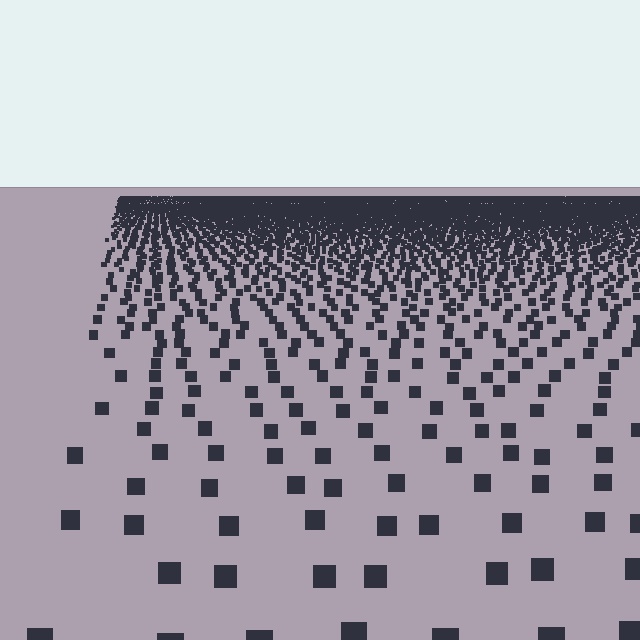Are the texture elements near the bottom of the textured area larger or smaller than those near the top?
Larger. Near the bottom, elements are closer to the viewer and appear at a bigger on-screen size.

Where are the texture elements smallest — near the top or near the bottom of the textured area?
Near the top.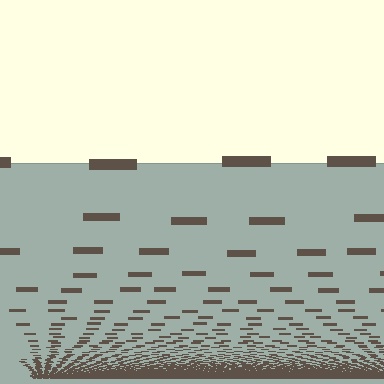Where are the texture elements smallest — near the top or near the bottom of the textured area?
Near the bottom.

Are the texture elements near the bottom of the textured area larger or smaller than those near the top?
Smaller. The gradient is inverted — elements near the bottom are smaller and denser.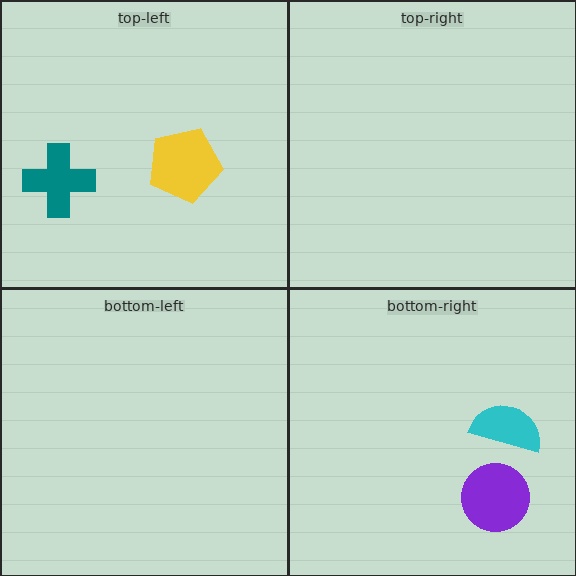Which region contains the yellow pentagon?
The top-left region.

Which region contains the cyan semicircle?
The bottom-right region.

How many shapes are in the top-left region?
2.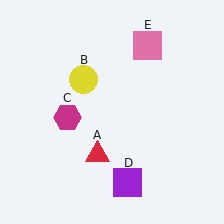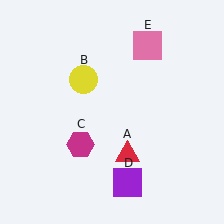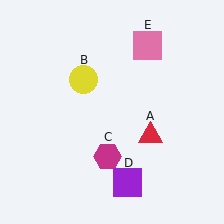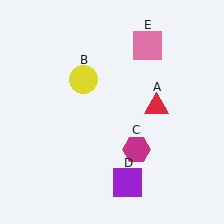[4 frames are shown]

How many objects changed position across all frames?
2 objects changed position: red triangle (object A), magenta hexagon (object C).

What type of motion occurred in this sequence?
The red triangle (object A), magenta hexagon (object C) rotated counterclockwise around the center of the scene.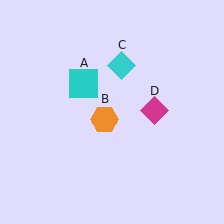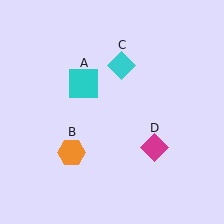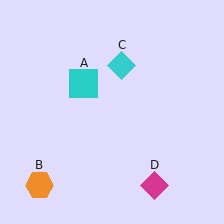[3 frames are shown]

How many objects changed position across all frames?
2 objects changed position: orange hexagon (object B), magenta diamond (object D).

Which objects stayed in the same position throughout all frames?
Cyan square (object A) and cyan diamond (object C) remained stationary.